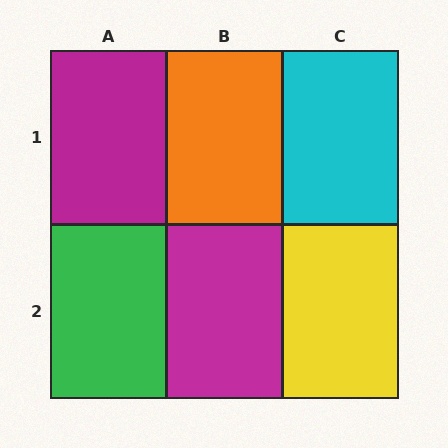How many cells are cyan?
1 cell is cyan.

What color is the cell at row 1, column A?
Magenta.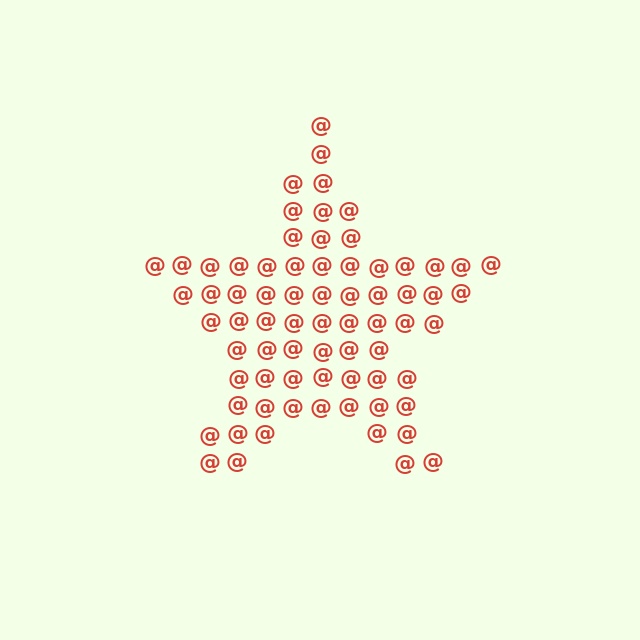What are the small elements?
The small elements are at signs.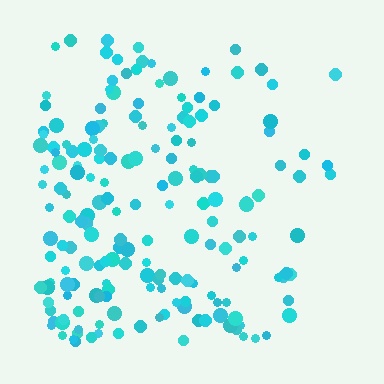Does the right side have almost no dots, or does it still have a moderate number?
Still a moderate number, just noticeably fewer than the left.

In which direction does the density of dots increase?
From right to left, with the left side densest.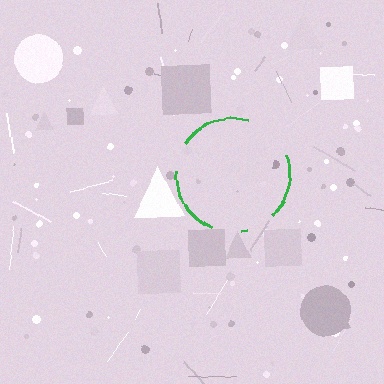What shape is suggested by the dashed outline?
The dashed outline suggests a circle.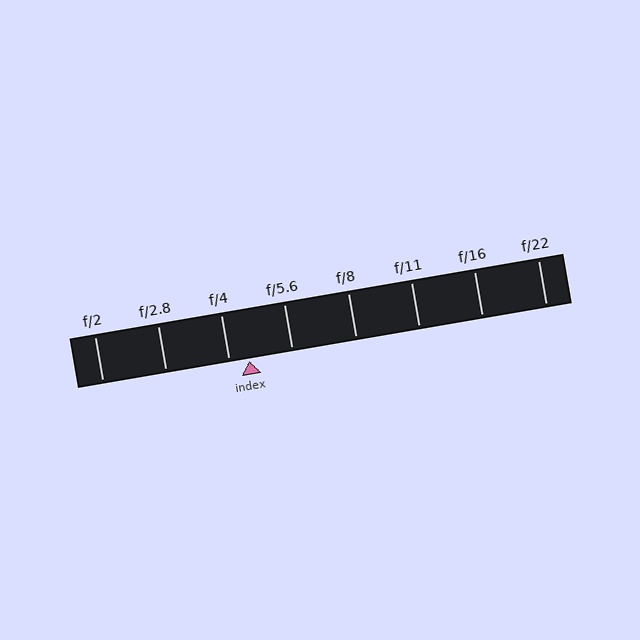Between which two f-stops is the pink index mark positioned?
The index mark is between f/4 and f/5.6.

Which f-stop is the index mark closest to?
The index mark is closest to f/4.